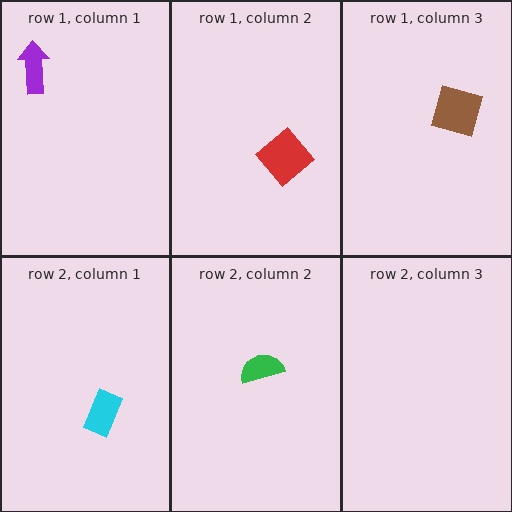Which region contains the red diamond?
The row 1, column 2 region.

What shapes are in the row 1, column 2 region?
The red diamond.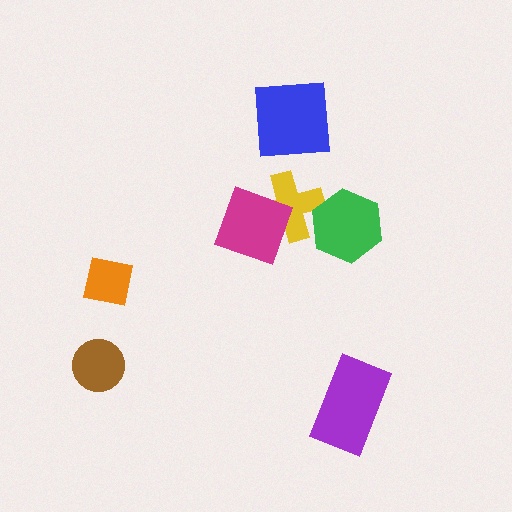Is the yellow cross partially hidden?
Yes, it is partially covered by another shape.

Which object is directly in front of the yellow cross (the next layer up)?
The magenta diamond is directly in front of the yellow cross.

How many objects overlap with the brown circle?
0 objects overlap with the brown circle.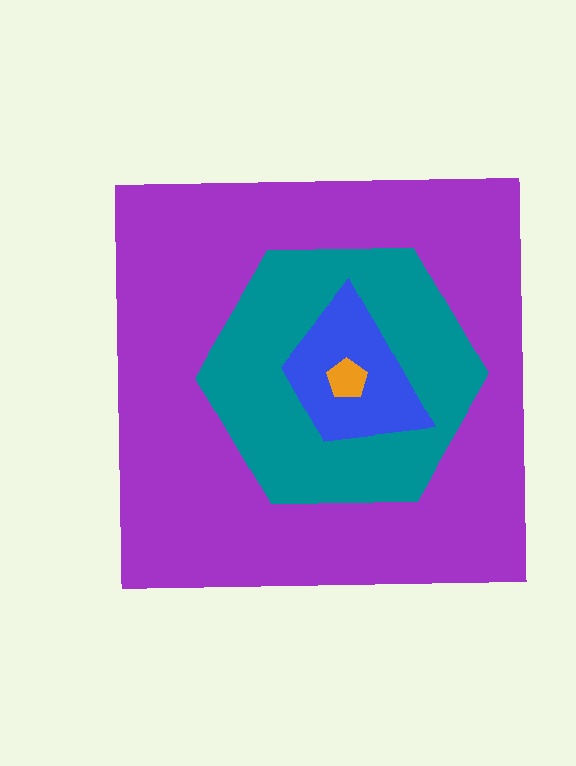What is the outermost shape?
The purple square.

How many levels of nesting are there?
4.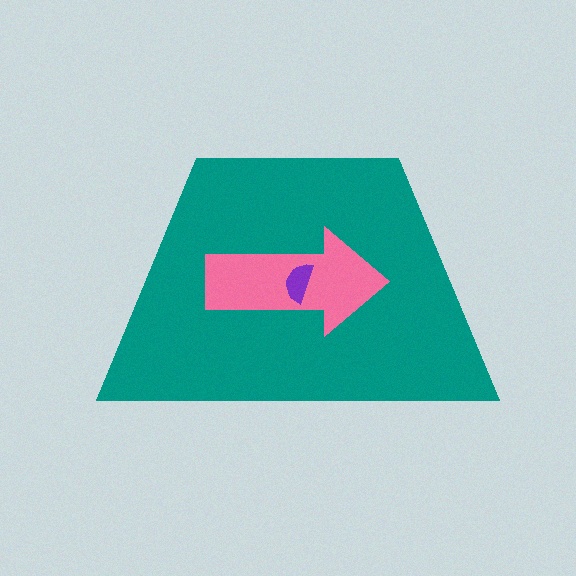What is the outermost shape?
The teal trapezoid.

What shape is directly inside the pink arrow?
The purple semicircle.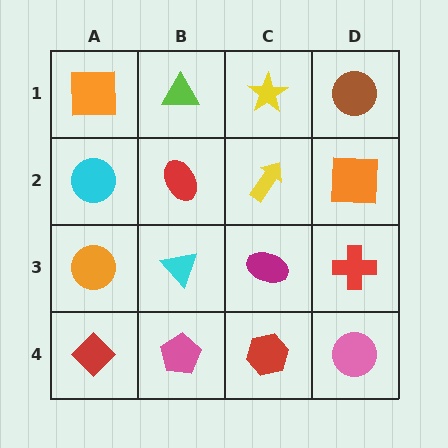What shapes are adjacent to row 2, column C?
A yellow star (row 1, column C), a magenta ellipse (row 3, column C), a red ellipse (row 2, column B), an orange square (row 2, column D).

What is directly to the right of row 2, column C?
An orange square.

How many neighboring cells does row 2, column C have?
4.